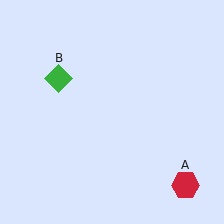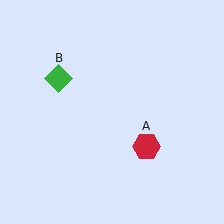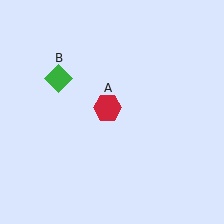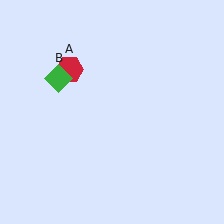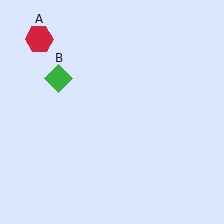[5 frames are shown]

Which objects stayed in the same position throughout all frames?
Green diamond (object B) remained stationary.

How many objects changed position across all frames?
1 object changed position: red hexagon (object A).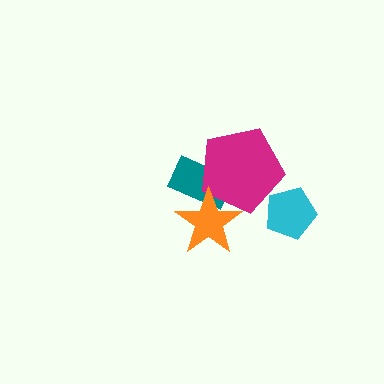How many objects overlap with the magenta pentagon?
2 objects overlap with the magenta pentagon.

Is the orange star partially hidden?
No, no other shape covers it.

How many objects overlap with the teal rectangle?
2 objects overlap with the teal rectangle.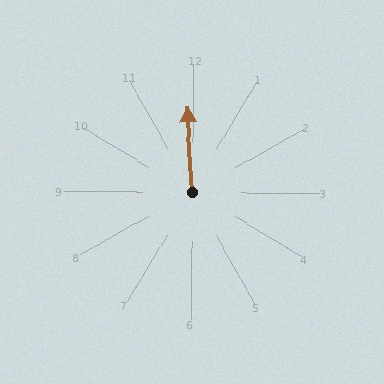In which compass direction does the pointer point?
North.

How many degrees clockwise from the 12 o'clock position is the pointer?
Approximately 356 degrees.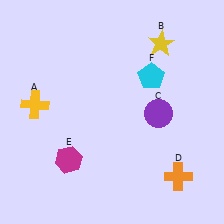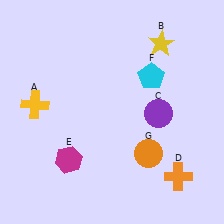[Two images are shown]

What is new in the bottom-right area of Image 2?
An orange circle (G) was added in the bottom-right area of Image 2.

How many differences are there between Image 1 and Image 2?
There is 1 difference between the two images.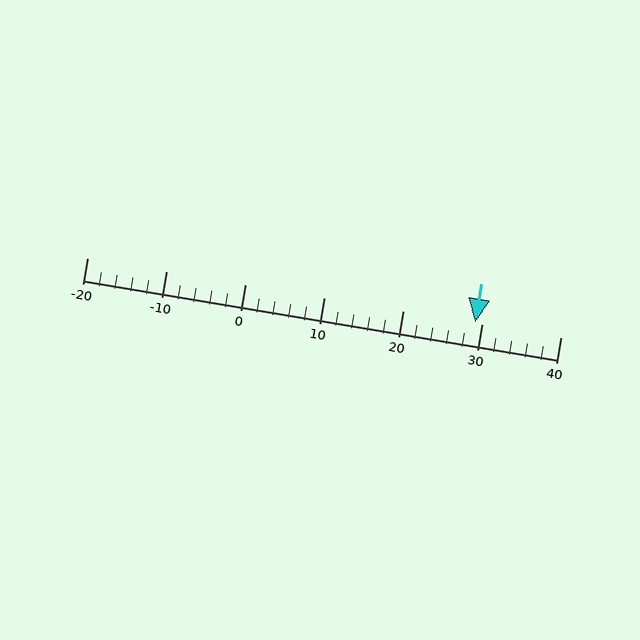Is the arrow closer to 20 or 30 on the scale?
The arrow is closer to 30.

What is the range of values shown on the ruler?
The ruler shows values from -20 to 40.